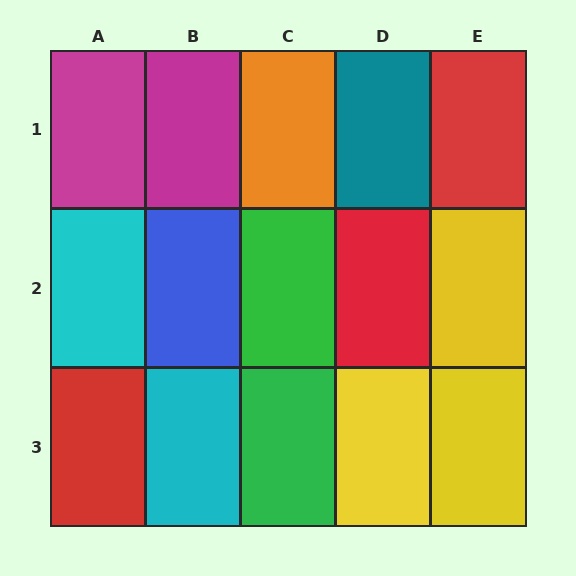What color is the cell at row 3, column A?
Red.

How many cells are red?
3 cells are red.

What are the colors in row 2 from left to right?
Cyan, blue, green, red, yellow.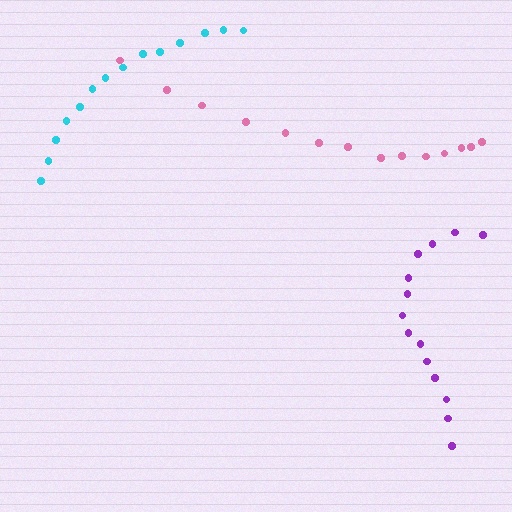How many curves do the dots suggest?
There are 3 distinct paths.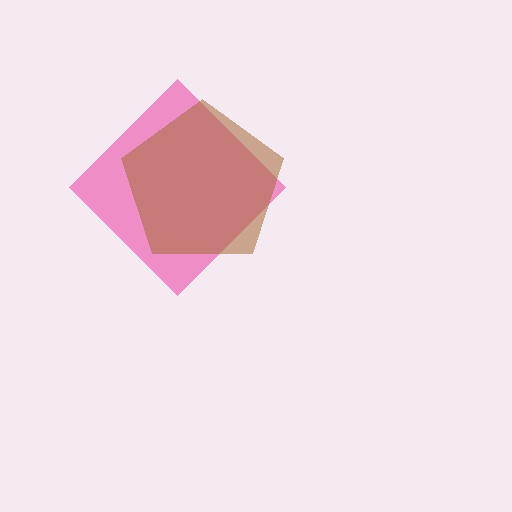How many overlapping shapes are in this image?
There are 2 overlapping shapes in the image.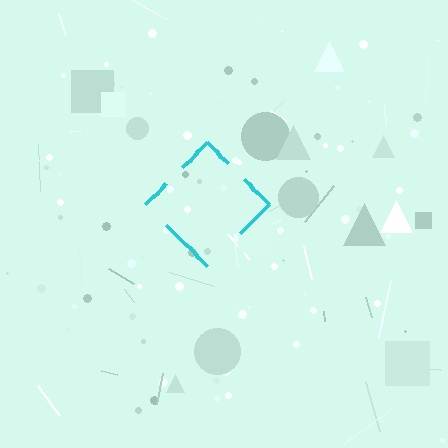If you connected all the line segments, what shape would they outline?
They would outline a diamond.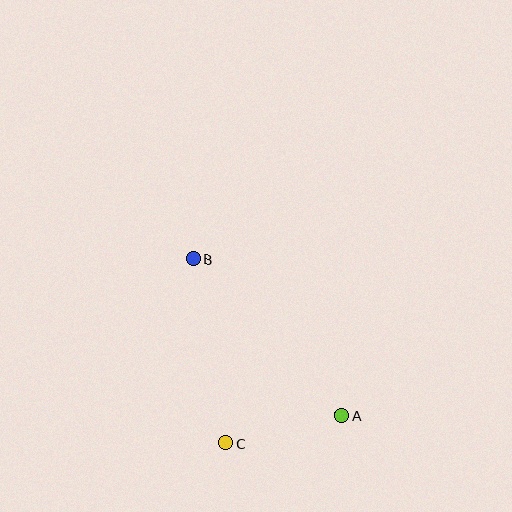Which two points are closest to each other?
Points A and C are closest to each other.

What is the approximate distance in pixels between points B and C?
The distance between B and C is approximately 187 pixels.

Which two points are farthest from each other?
Points A and B are farthest from each other.